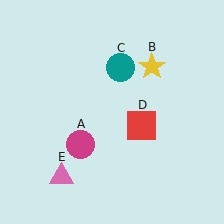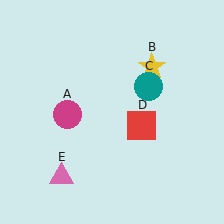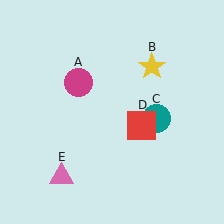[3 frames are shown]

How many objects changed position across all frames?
2 objects changed position: magenta circle (object A), teal circle (object C).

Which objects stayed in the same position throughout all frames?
Yellow star (object B) and red square (object D) and pink triangle (object E) remained stationary.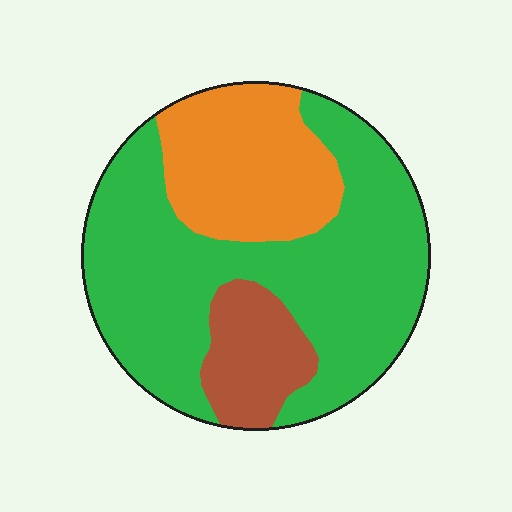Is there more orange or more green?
Green.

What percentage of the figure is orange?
Orange takes up about one quarter (1/4) of the figure.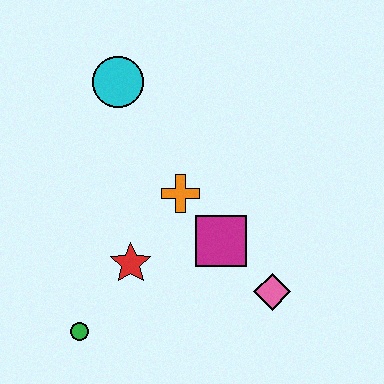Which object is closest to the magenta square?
The orange cross is closest to the magenta square.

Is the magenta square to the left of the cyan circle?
No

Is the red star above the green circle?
Yes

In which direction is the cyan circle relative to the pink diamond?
The cyan circle is above the pink diamond.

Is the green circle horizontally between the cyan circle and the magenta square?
No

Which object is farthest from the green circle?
The cyan circle is farthest from the green circle.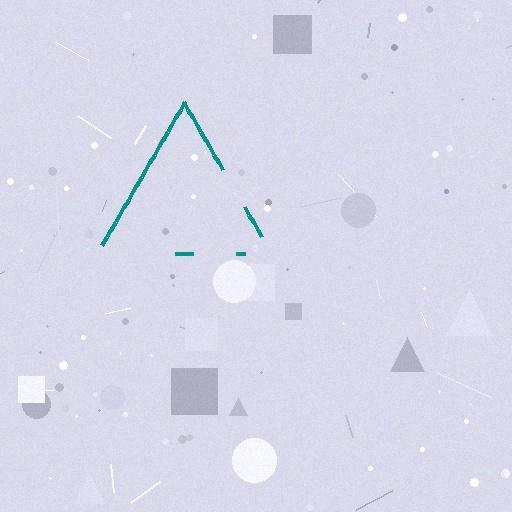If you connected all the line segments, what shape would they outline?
They would outline a triangle.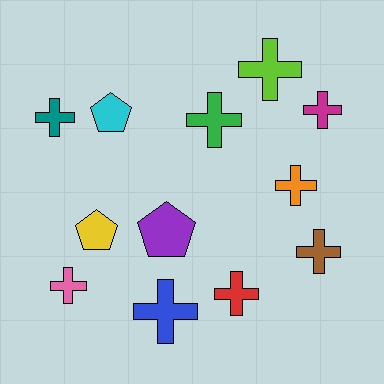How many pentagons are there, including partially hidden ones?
There are 3 pentagons.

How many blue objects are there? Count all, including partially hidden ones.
There is 1 blue object.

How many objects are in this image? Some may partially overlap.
There are 12 objects.